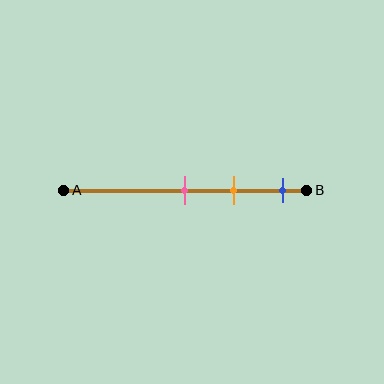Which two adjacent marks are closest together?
The pink and orange marks are the closest adjacent pair.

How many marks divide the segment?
There are 3 marks dividing the segment.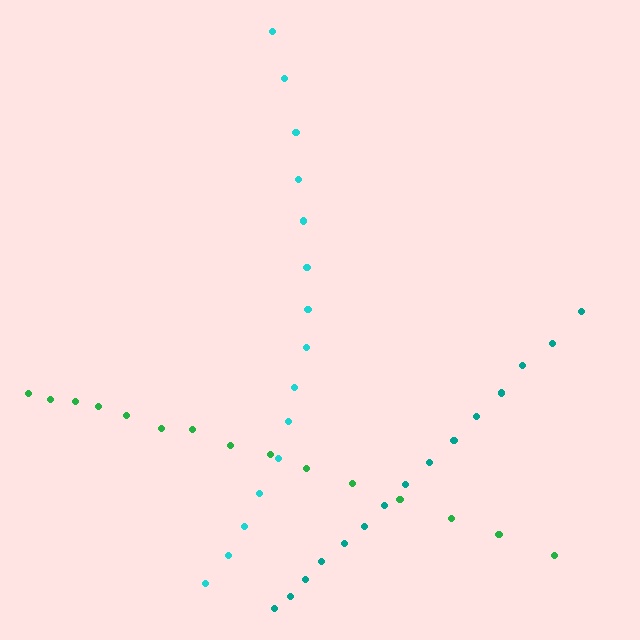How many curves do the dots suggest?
There are 3 distinct paths.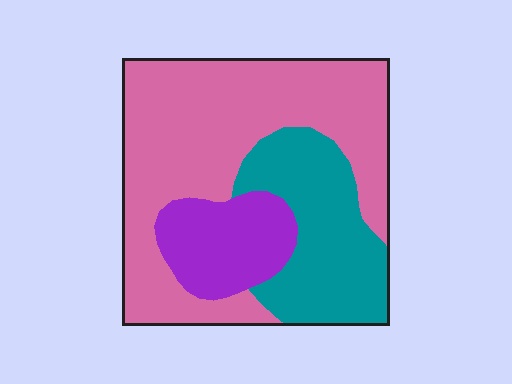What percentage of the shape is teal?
Teal takes up about one quarter (1/4) of the shape.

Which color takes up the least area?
Purple, at roughly 15%.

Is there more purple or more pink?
Pink.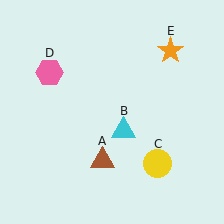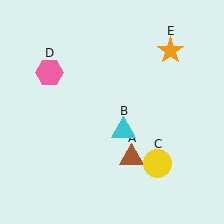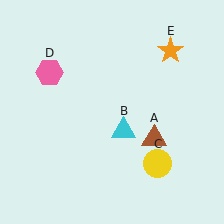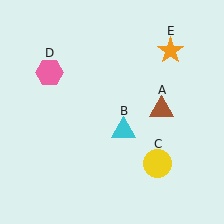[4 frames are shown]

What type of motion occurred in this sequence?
The brown triangle (object A) rotated counterclockwise around the center of the scene.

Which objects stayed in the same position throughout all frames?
Cyan triangle (object B) and yellow circle (object C) and pink hexagon (object D) and orange star (object E) remained stationary.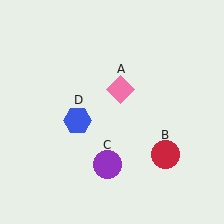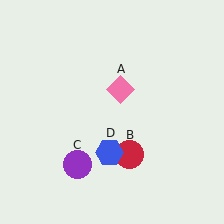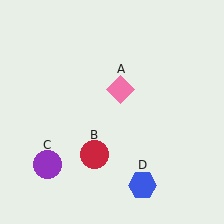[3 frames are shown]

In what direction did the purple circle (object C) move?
The purple circle (object C) moved left.